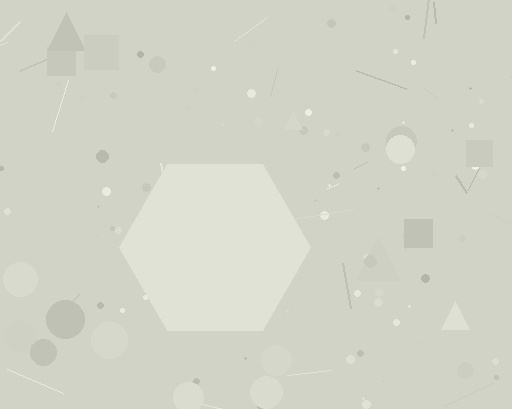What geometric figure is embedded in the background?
A hexagon is embedded in the background.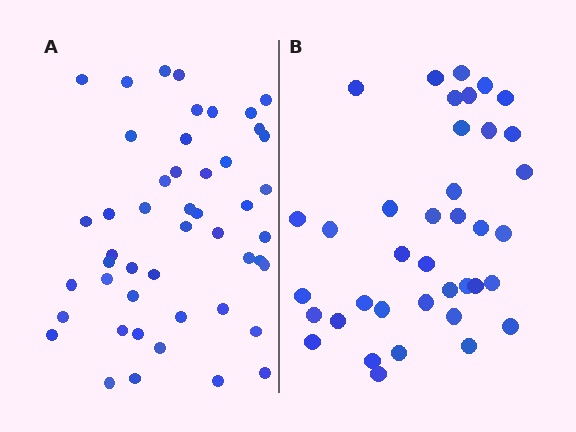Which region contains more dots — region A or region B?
Region A (the left region) has more dots.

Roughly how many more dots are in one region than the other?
Region A has roughly 10 or so more dots than region B.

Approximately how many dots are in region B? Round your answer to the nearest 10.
About 40 dots. (The exact count is 38, which rounds to 40.)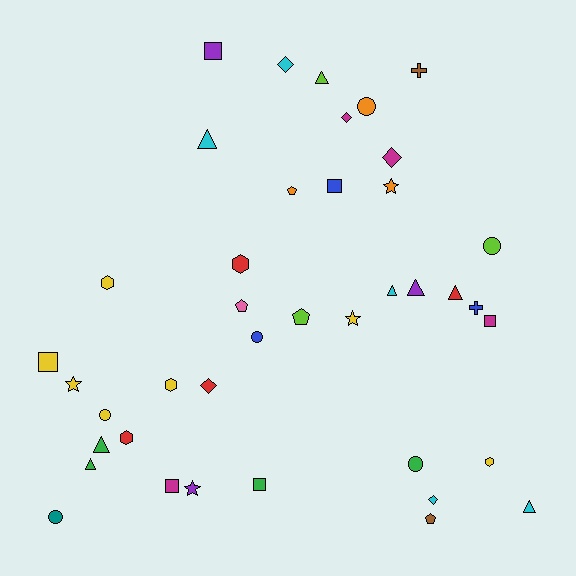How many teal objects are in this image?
There is 1 teal object.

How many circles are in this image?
There are 6 circles.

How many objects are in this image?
There are 40 objects.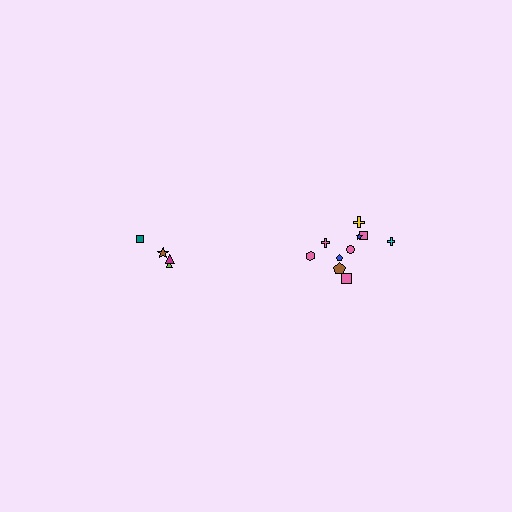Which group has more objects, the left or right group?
The right group.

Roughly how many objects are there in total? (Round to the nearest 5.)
Roughly 15 objects in total.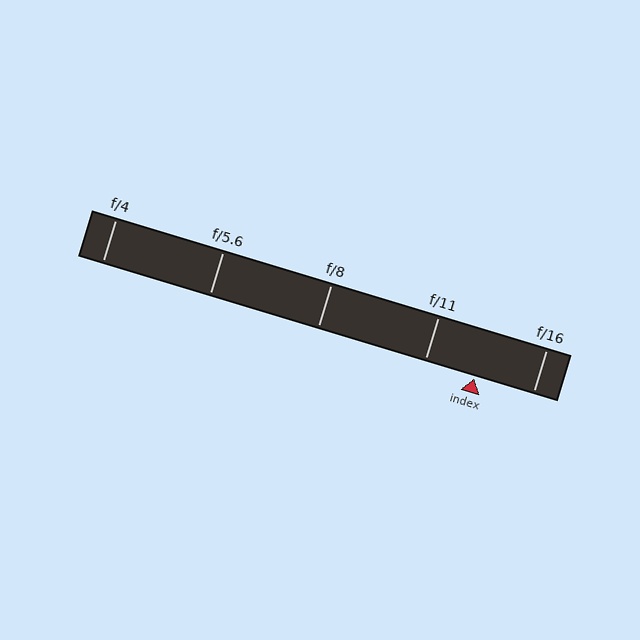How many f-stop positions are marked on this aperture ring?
There are 5 f-stop positions marked.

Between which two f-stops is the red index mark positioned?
The index mark is between f/11 and f/16.